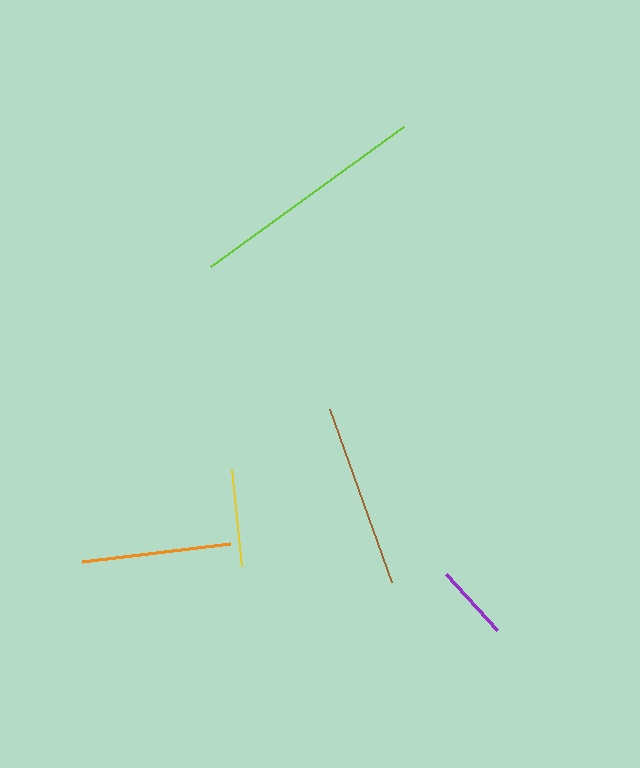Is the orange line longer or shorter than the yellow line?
The orange line is longer than the yellow line.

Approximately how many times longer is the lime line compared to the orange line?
The lime line is approximately 1.6 times the length of the orange line.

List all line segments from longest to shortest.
From longest to shortest: lime, brown, orange, yellow, purple.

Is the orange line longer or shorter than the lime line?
The lime line is longer than the orange line.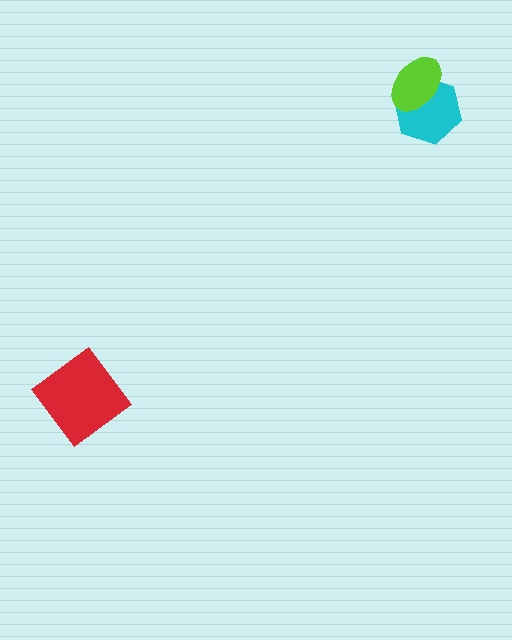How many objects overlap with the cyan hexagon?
1 object overlaps with the cyan hexagon.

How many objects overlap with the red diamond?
0 objects overlap with the red diamond.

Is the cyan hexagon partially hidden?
Yes, it is partially covered by another shape.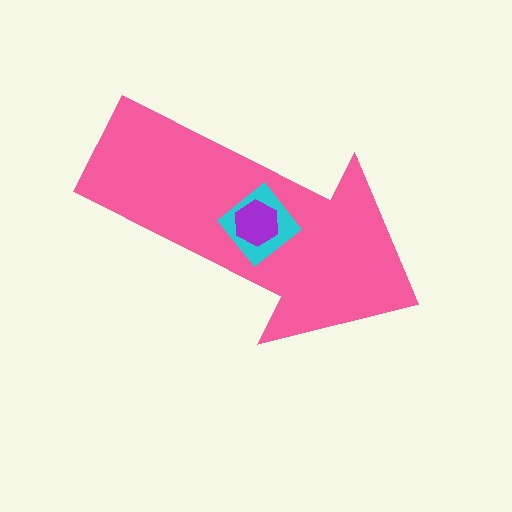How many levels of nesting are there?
3.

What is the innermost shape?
The purple hexagon.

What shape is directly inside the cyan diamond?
The purple hexagon.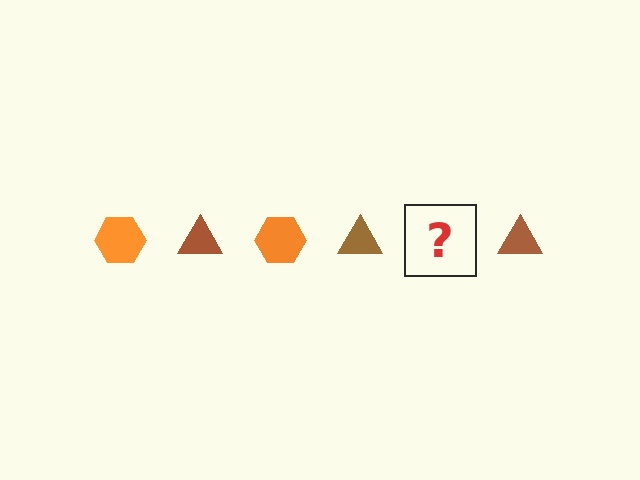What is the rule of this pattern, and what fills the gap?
The rule is that the pattern alternates between orange hexagon and brown triangle. The gap should be filled with an orange hexagon.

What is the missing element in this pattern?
The missing element is an orange hexagon.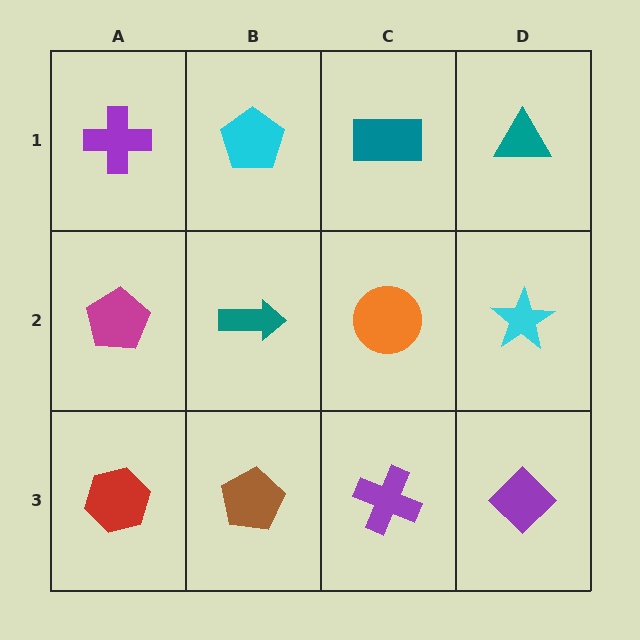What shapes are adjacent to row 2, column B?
A cyan pentagon (row 1, column B), a brown pentagon (row 3, column B), a magenta pentagon (row 2, column A), an orange circle (row 2, column C).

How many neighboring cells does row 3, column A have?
2.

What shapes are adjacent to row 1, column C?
An orange circle (row 2, column C), a cyan pentagon (row 1, column B), a teal triangle (row 1, column D).